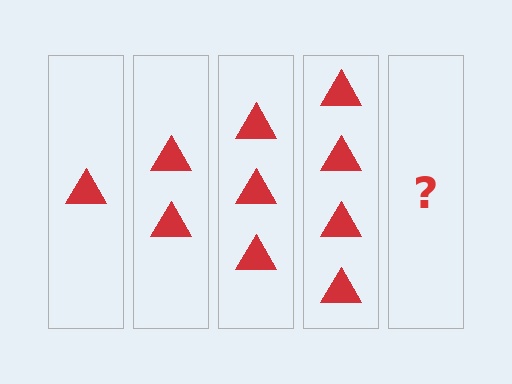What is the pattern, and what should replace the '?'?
The pattern is that each step adds one more triangle. The '?' should be 5 triangles.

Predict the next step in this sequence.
The next step is 5 triangles.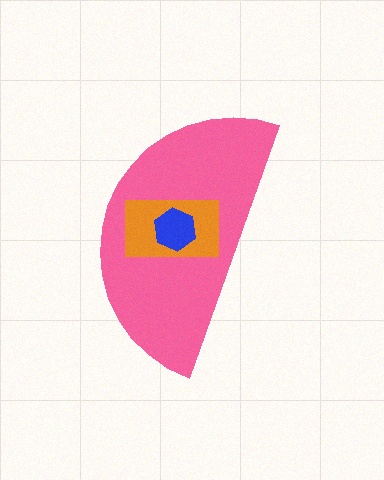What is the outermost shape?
The pink semicircle.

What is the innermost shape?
The blue hexagon.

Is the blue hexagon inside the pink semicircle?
Yes.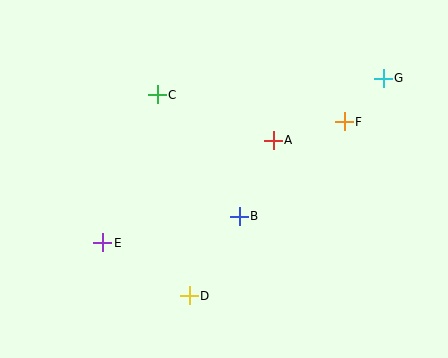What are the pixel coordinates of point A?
Point A is at (273, 141).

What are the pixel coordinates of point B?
Point B is at (239, 216).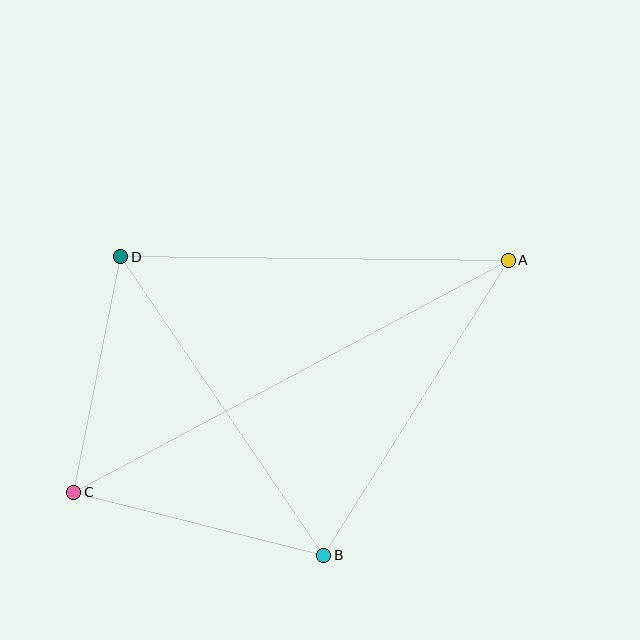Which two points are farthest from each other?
Points A and C are farthest from each other.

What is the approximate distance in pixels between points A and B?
The distance between A and B is approximately 348 pixels.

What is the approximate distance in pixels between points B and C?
The distance between B and C is approximately 257 pixels.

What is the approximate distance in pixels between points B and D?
The distance between B and D is approximately 361 pixels.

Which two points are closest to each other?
Points C and D are closest to each other.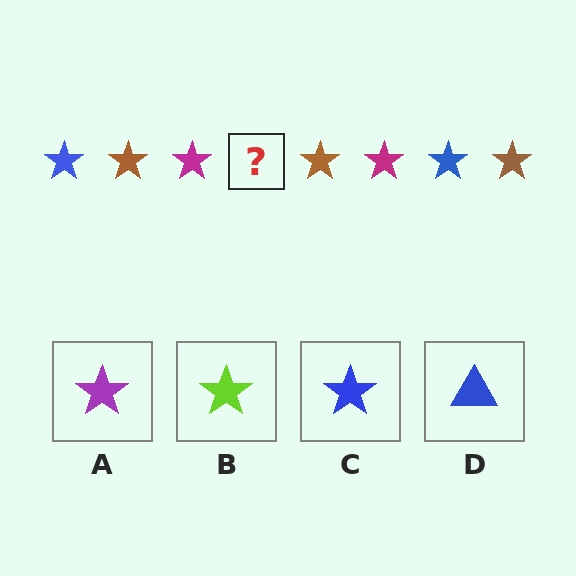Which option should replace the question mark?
Option C.